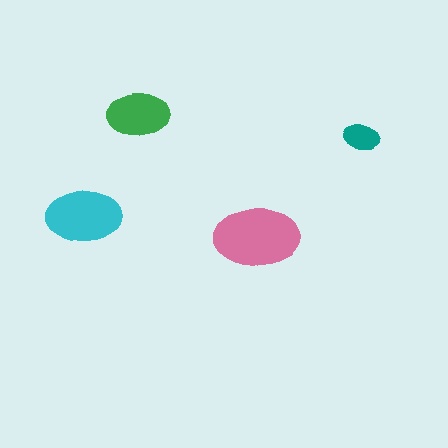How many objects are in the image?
There are 4 objects in the image.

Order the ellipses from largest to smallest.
the pink one, the cyan one, the green one, the teal one.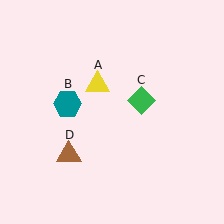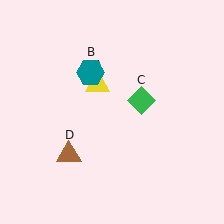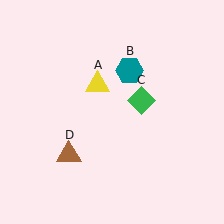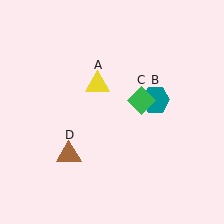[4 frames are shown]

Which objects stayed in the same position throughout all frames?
Yellow triangle (object A) and green diamond (object C) and brown triangle (object D) remained stationary.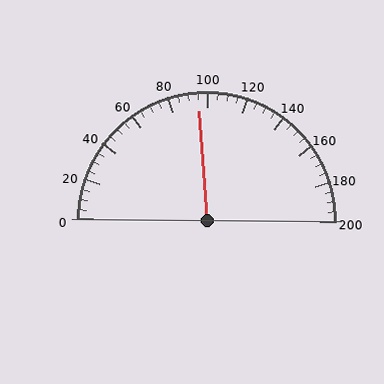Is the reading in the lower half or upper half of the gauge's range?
The reading is in the lower half of the range (0 to 200).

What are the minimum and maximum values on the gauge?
The gauge ranges from 0 to 200.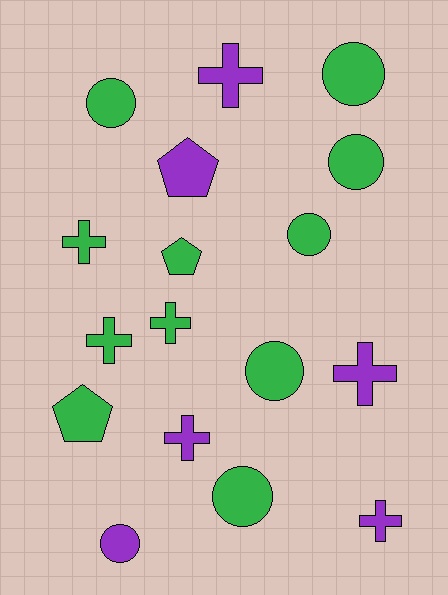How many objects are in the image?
There are 17 objects.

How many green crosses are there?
There are 3 green crosses.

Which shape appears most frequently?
Cross, with 7 objects.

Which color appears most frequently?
Green, with 11 objects.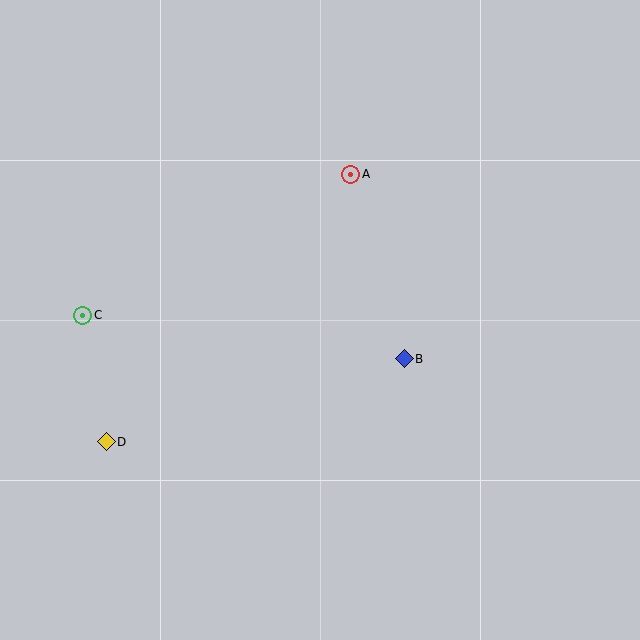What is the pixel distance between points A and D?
The distance between A and D is 362 pixels.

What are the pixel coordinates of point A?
Point A is at (350, 174).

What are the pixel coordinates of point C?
Point C is at (83, 315).